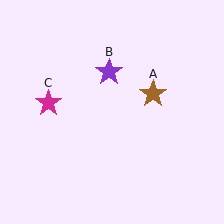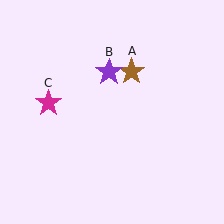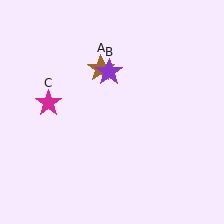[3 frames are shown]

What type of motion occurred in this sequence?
The brown star (object A) rotated counterclockwise around the center of the scene.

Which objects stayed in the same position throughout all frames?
Purple star (object B) and magenta star (object C) remained stationary.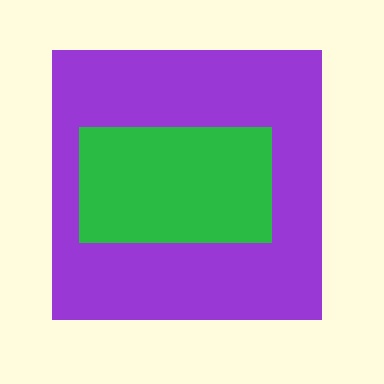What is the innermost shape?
The green rectangle.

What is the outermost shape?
The purple square.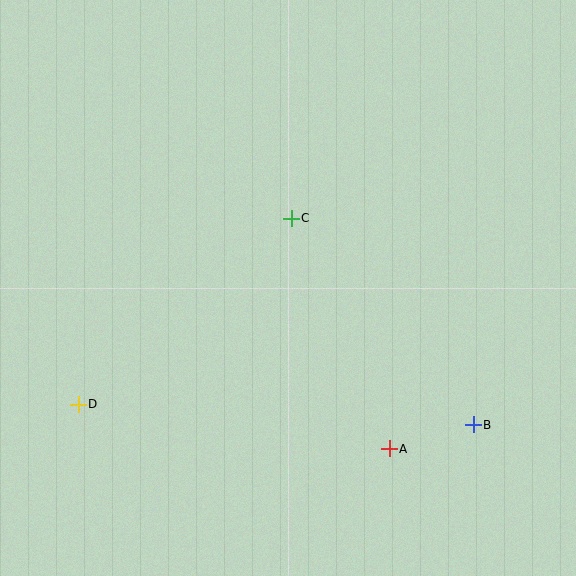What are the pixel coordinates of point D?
Point D is at (78, 404).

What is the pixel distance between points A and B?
The distance between A and B is 87 pixels.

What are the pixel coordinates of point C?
Point C is at (291, 218).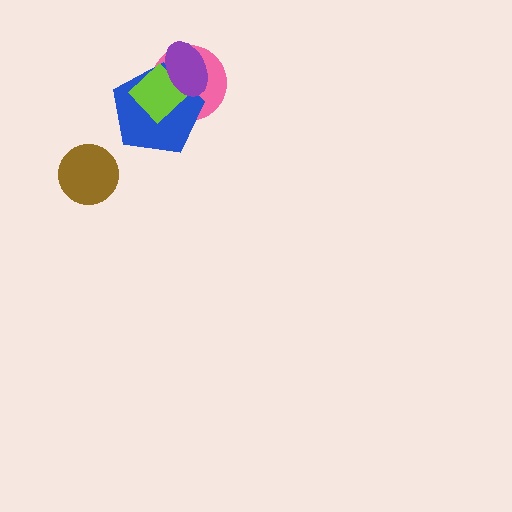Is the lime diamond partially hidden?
Yes, it is partially covered by another shape.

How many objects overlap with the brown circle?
0 objects overlap with the brown circle.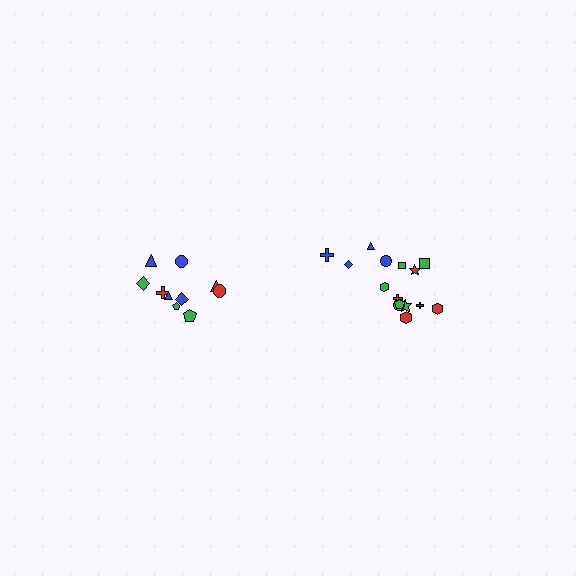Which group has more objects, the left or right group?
The right group.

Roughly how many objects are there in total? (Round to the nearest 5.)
Roughly 25 objects in total.